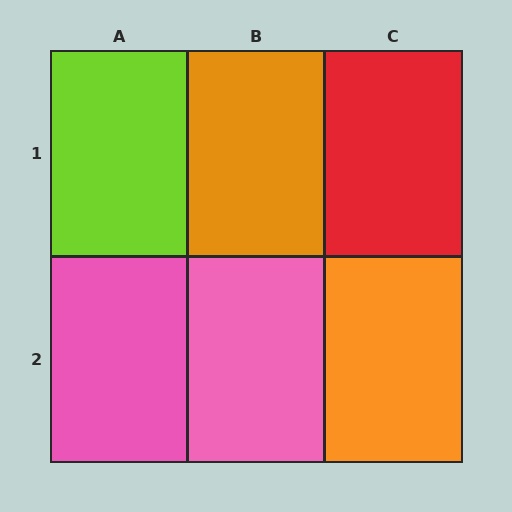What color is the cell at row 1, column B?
Orange.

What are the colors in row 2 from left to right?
Pink, pink, orange.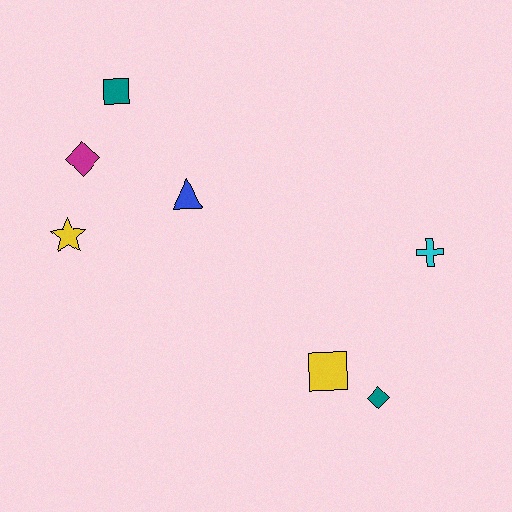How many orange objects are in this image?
There are no orange objects.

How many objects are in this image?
There are 7 objects.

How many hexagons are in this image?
There are no hexagons.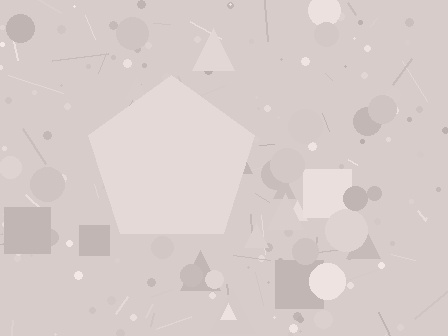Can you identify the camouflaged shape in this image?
The camouflaged shape is a pentagon.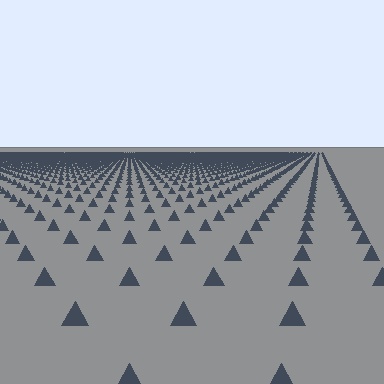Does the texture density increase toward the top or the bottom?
Density increases toward the top.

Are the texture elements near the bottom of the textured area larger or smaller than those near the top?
Larger. Near the bottom, elements are closer to the viewer and appear at a bigger on-screen size.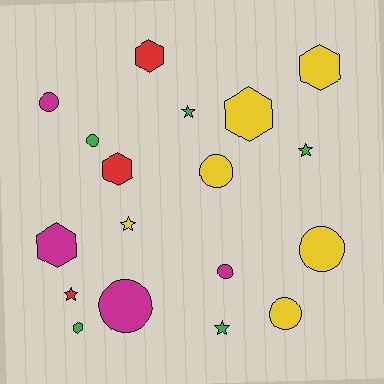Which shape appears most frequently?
Circle, with 7 objects.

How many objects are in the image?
There are 18 objects.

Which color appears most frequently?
Yellow, with 6 objects.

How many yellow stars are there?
There is 1 yellow star.